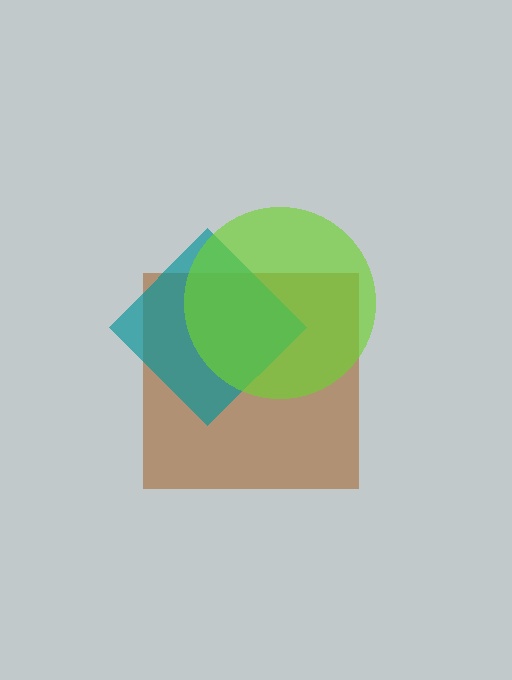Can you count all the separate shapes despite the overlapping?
Yes, there are 3 separate shapes.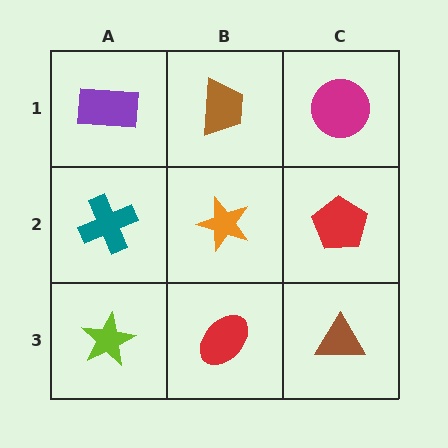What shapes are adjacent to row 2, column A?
A purple rectangle (row 1, column A), a lime star (row 3, column A), an orange star (row 2, column B).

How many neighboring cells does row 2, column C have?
3.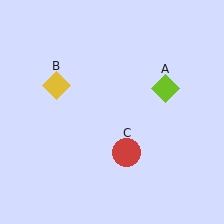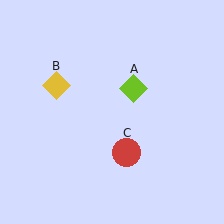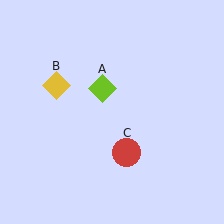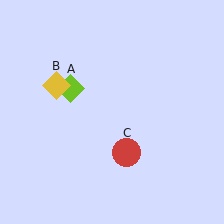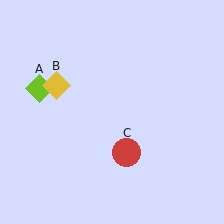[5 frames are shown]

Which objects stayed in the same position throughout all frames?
Yellow diamond (object B) and red circle (object C) remained stationary.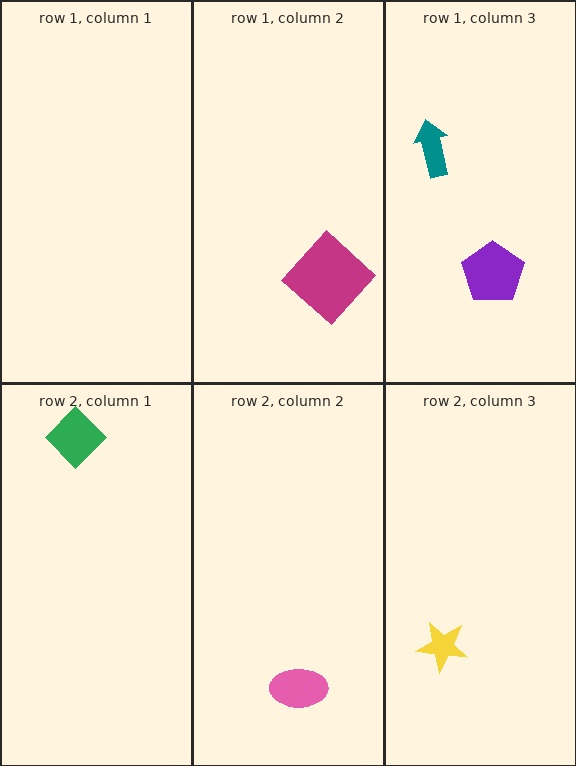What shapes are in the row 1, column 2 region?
The magenta diamond.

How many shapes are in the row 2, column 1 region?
1.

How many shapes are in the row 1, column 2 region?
1.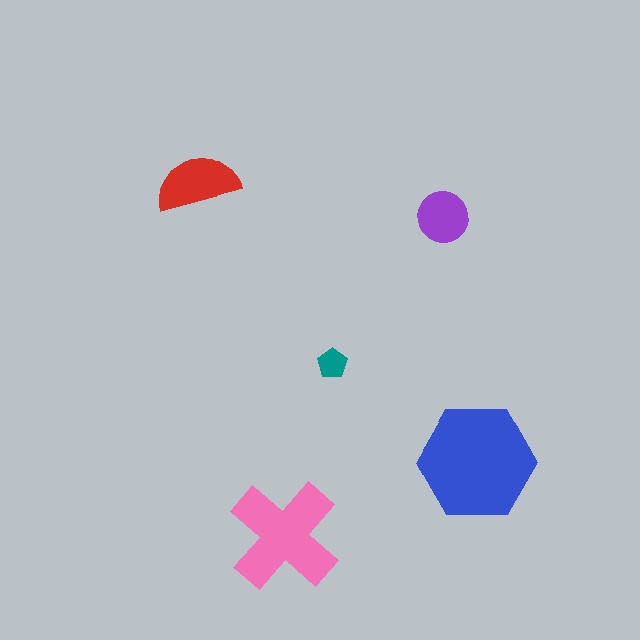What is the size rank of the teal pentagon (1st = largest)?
5th.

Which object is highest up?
The red semicircle is topmost.